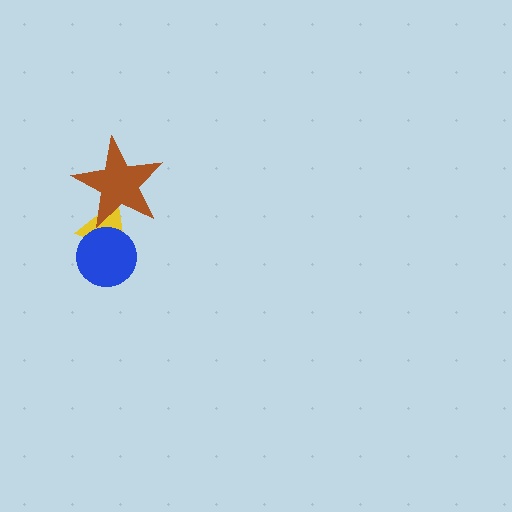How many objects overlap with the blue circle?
1 object overlaps with the blue circle.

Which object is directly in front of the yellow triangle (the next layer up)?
The brown star is directly in front of the yellow triangle.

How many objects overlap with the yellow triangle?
2 objects overlap with the yellow triangle.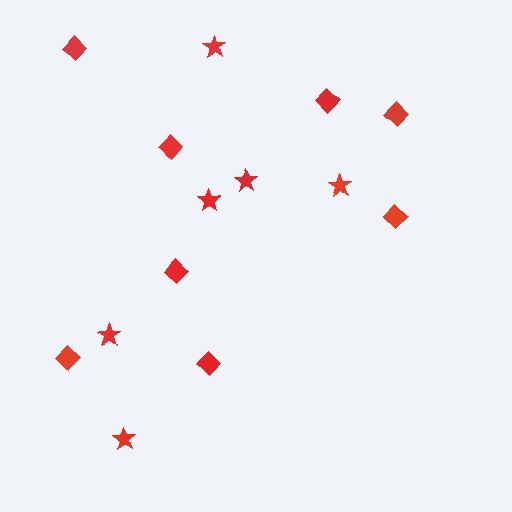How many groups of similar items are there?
There are 2 groups: one group of stars (6) and one group of diamonds (8).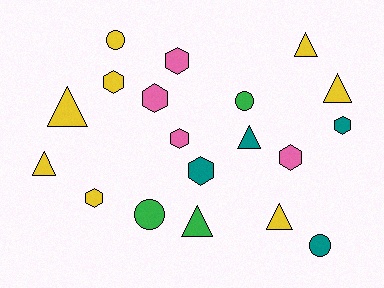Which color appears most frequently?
Yellow, with 8 objects.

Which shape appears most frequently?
Hexagon, with 8 objects.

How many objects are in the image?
There are 19 objects.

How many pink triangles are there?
There are no pink triangles.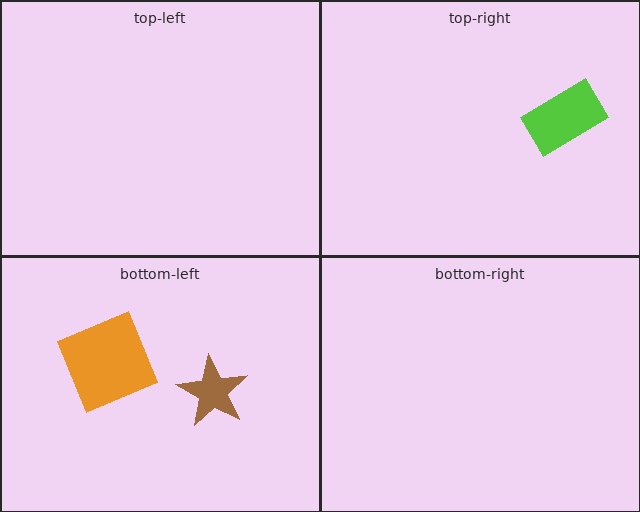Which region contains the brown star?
The bottom-left region.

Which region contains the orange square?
The bottom-left region.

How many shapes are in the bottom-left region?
2.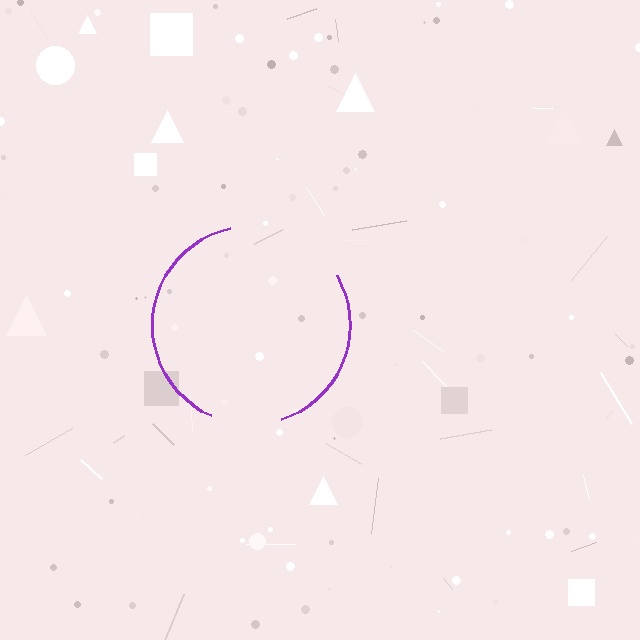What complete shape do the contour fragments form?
The contour fragments form a circle.